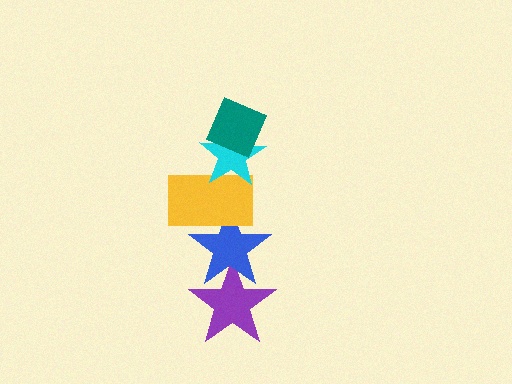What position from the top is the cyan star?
The cyan star is 2nd from the top.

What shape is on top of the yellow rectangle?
The cyan star is on top of the yellow rectangle.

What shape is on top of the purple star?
The blue star is on top of the purple star.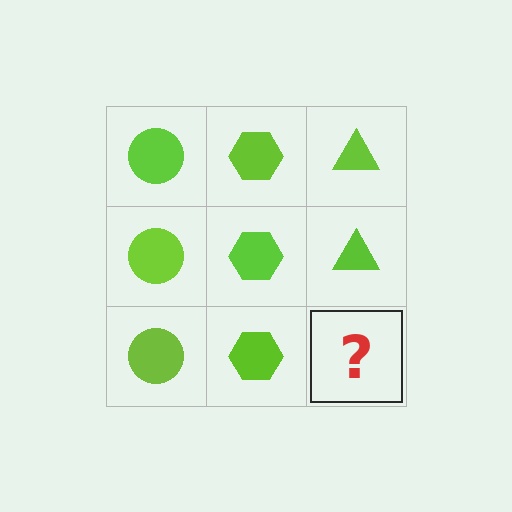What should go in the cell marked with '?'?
The missing cell should contain a lime triangle.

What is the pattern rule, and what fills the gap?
The rule is that each column has a consistent shape. The gap should be filled with a lime triangle.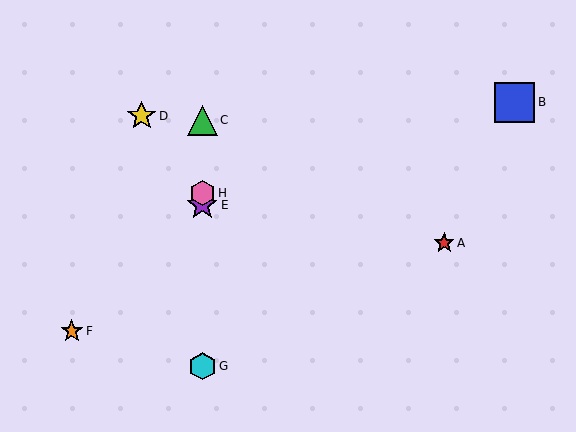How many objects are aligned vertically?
4 objects (C, E, G, H) are aligned vertically.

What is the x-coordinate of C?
Object C is at x≈202.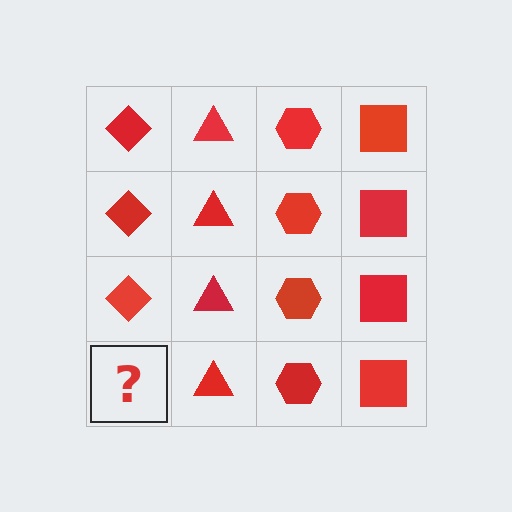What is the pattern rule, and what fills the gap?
The rule is that each column has a consistent shape. The gap should be filled with a red diamond.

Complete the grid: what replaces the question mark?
The question mark should be replaced with a red diamond.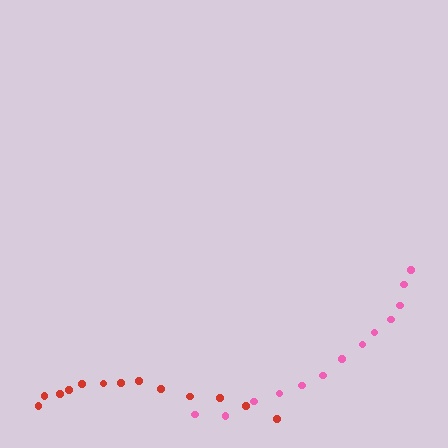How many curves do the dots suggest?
There are 2 distinct paths.